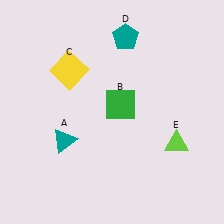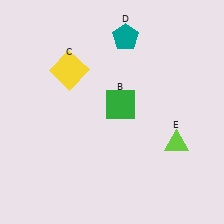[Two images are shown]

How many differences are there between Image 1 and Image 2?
There is 1 difference between the two images.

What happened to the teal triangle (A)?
The teal triangle (A) was removed in Image 2. It was in the bottom-left area of Image 1.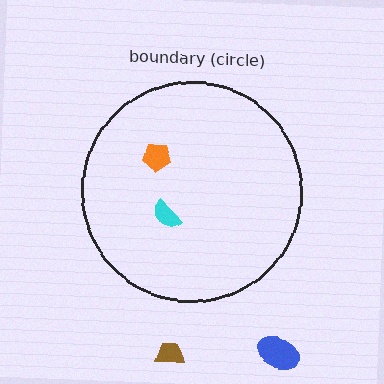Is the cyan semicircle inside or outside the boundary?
Inside.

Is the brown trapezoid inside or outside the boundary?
Outside.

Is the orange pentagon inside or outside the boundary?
Inside.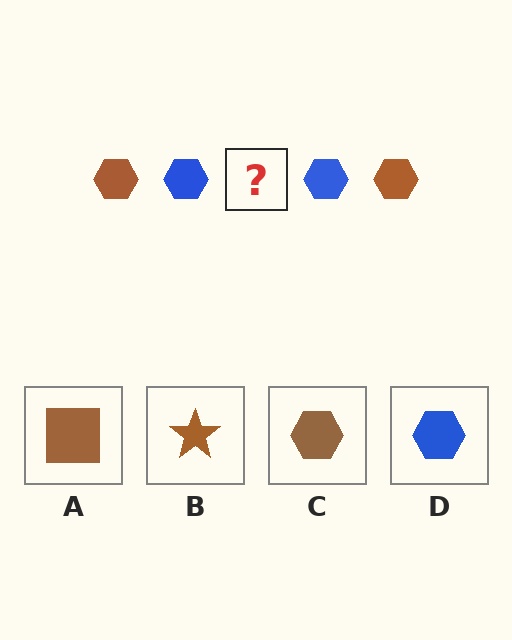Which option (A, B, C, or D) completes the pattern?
C.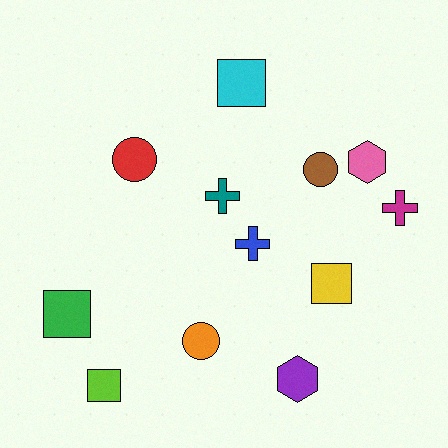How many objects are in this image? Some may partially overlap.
There are 12 objects.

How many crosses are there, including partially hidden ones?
There are 3 crosses.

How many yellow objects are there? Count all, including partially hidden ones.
There is 1 yellow object.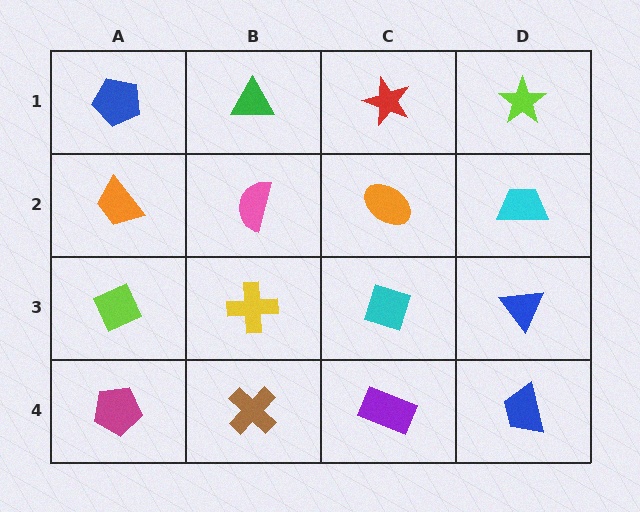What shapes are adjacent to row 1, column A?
An orange trapezoid (row 2, column A), a green triangle (row 1, column B).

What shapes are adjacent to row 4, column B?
A yellow cross (row 3, column B), a magenta pentagon (row 4, column A), a purple rectangle (row 4, column C).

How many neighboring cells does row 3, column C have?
4.